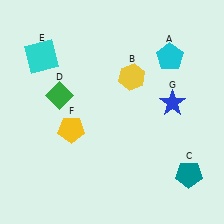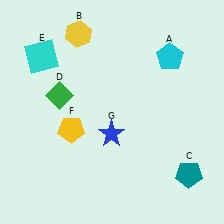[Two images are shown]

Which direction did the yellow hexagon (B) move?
The yellow hexagon (B) moved left.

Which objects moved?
The objects that moved are: the yellow hexagon (B), the blue star (G).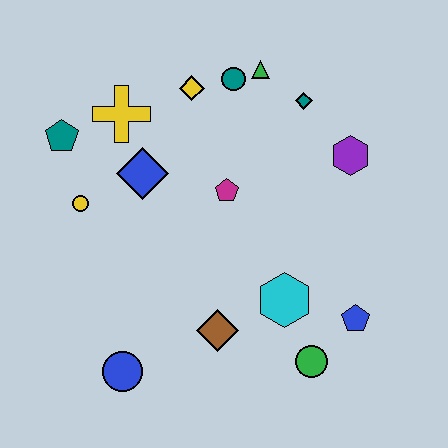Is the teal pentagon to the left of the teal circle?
Yes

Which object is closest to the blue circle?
The brown diamond is closest to the blue circle.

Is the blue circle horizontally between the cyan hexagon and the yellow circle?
Yes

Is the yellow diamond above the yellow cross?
Yes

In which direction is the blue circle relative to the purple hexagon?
The blue circle is to the left of the purple hexagon.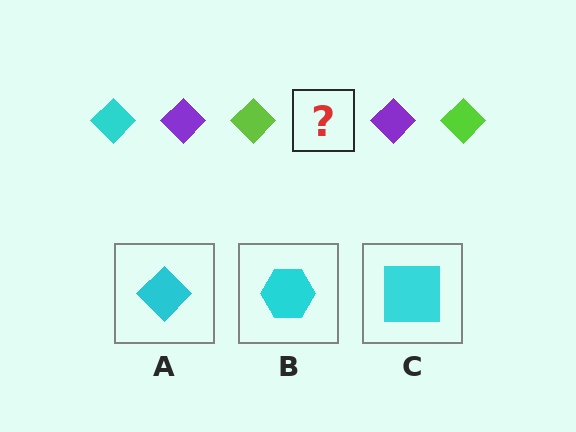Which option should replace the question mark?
Option A.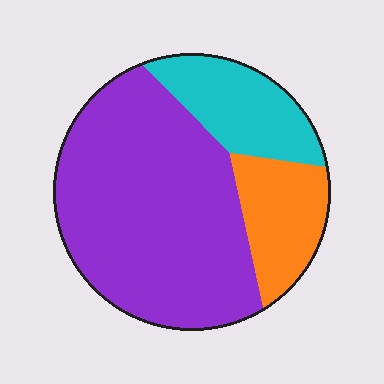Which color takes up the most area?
Purple, at roughly 65%.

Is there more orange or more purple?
Purple.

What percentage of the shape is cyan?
Cyan takes up between a sixth and a third of the shape.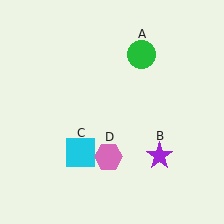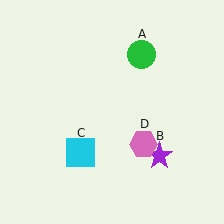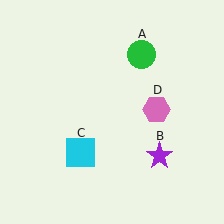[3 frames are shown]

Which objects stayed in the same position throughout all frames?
Green circle (object A) and purple star (object B) and cyan square (object C) remained stationary.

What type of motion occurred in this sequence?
The pink hexagon (object D) rotated counterclockwise around the center of the scene.